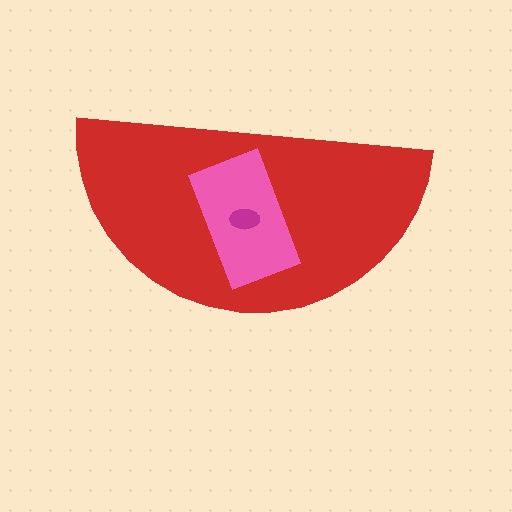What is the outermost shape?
The red semicircle.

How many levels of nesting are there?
3.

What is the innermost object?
The magenta ellipse.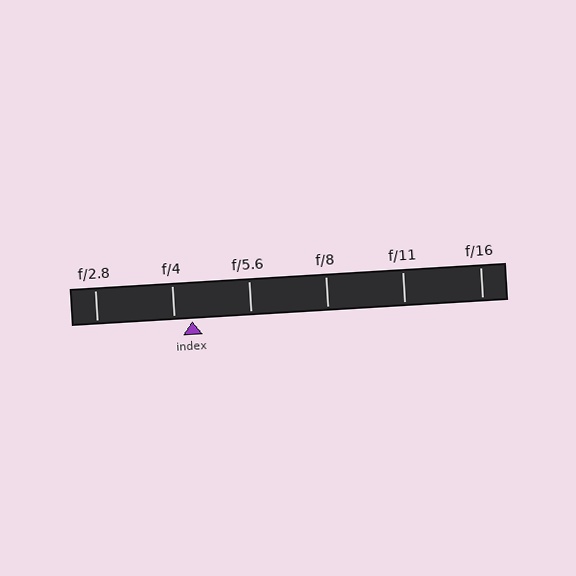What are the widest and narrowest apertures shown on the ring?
The widest aperture shown is f/2.8 and the narrowest is f/16.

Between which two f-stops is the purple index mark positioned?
The index mark is between f/4 and f/5.6.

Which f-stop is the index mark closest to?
The index mark is closest to f/4.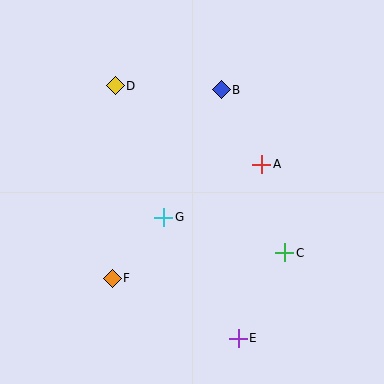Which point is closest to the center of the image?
Point G at (164, 217) is closest to the center.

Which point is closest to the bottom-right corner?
Point E is closest to the bottom-right corner.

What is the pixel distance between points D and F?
The distance between D and F is 193 pixels.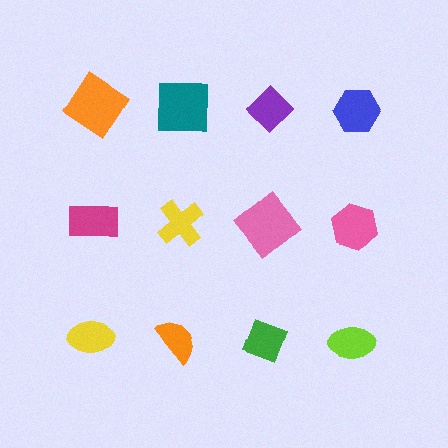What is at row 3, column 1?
A yellow ellipse.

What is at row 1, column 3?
A purple diamond.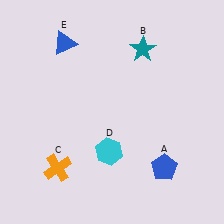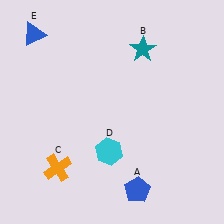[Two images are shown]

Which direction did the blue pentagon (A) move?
The blue pentagon (A) moved left.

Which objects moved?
The objects that moved are: the blue pentagon (A), the blue triangle (E).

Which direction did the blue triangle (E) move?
The blue triangle (E) moved left.